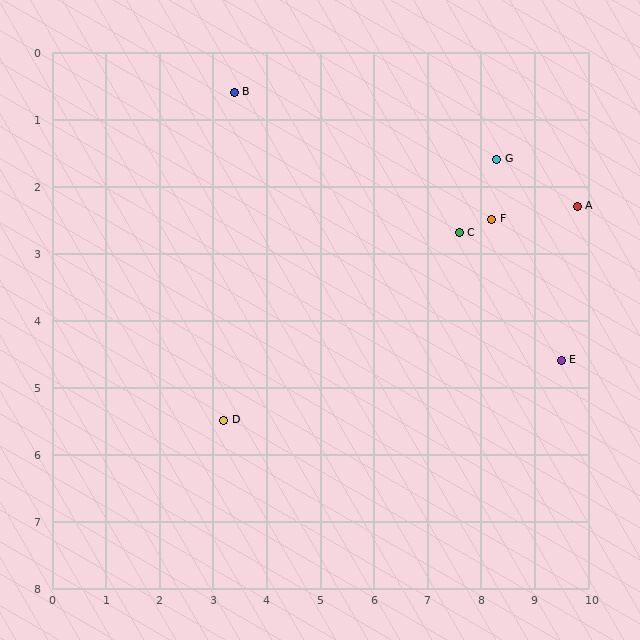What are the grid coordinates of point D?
Point D is at approximately (3.2, 5.5).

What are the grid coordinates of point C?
Point C is at approximately (7.6, 2.7).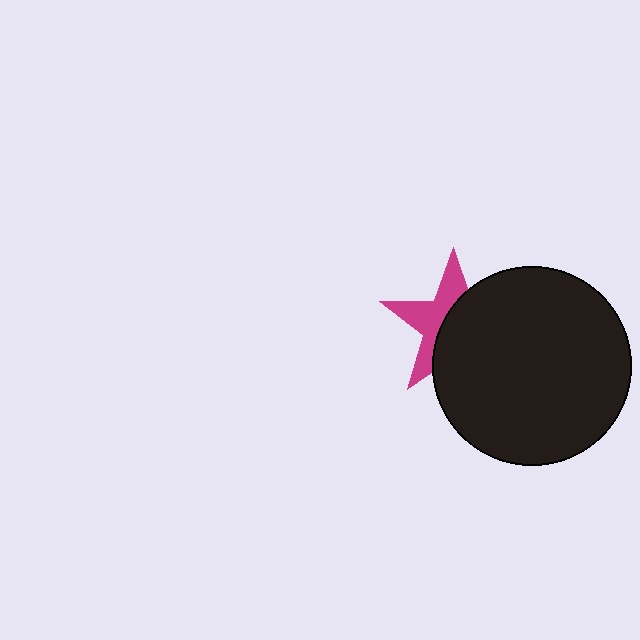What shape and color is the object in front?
The object in front is a black circle.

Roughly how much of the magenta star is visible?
A small part of it is visible (roughly 44%).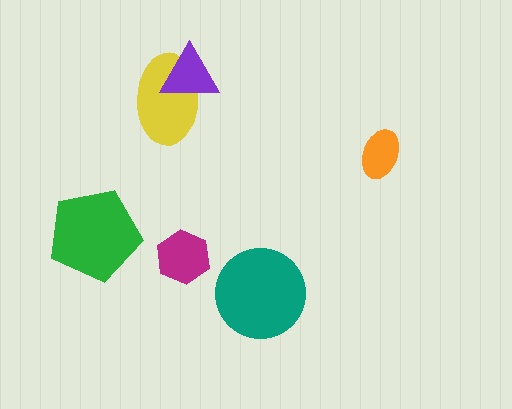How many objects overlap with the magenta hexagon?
0 objects overlap with the magenta hexagon.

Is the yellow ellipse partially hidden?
Yes, it is partially covered by another shape.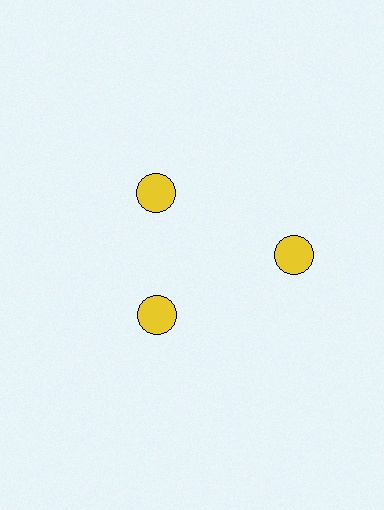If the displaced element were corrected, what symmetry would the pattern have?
It would have 3-fold rotational symmetry — the pattern would map onto itself every 120 degrees.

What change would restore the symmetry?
The symmetry would be restored by moving it inward, back onto the ring so that all 3 circles sit at equal angles and equal distance from the center.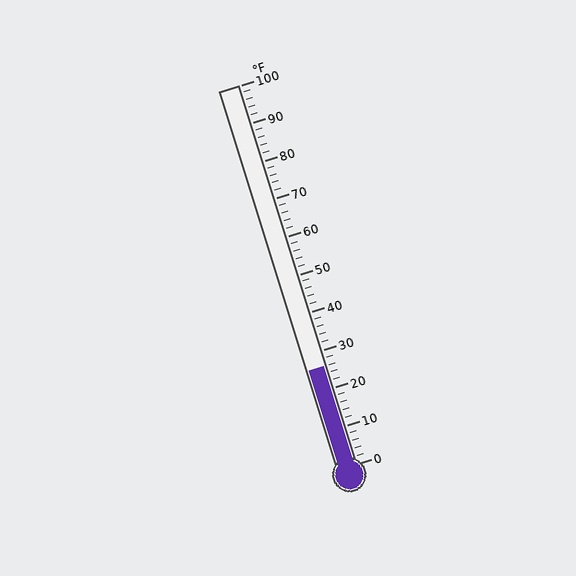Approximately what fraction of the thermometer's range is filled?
The thermometer is filled to approximately 25% of its range.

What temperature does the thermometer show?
The thermometer shows approximately 26°F.